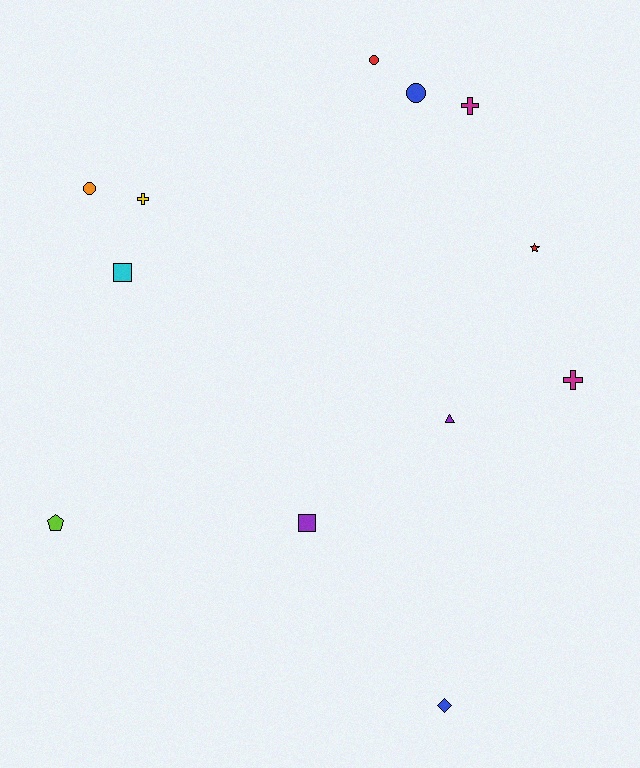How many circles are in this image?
There are 3 circles.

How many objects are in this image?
There are 12 objects.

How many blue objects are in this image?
There are 2 blue objects.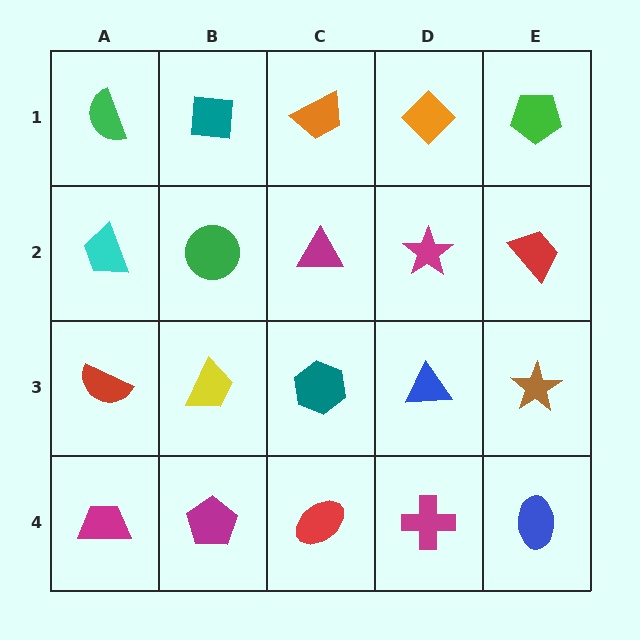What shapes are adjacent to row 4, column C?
A teal hexagon (row 3, column C), a magenta pentagon (row 4, column B), a magenta cross (row 4, column D).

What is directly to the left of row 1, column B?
A green semicircle.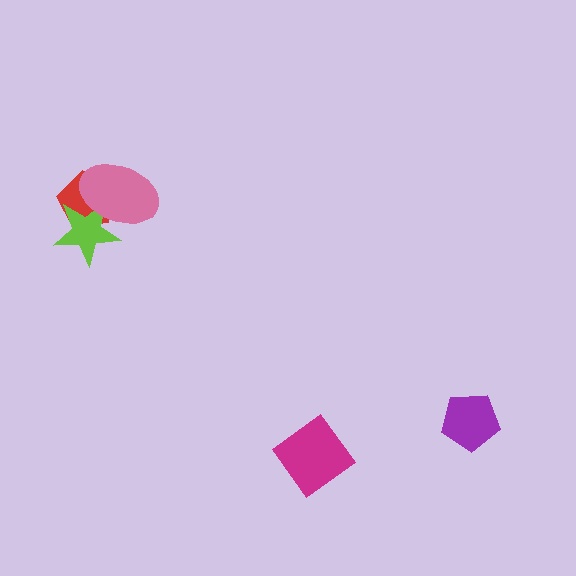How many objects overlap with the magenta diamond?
0 objects overlap with the magenta diamond.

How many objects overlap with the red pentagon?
2 objects overlap with the red pentagon.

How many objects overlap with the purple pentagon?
0 objects overlap with the purple pentagon.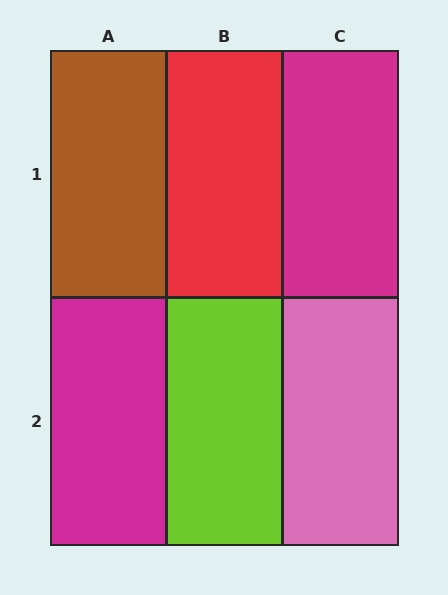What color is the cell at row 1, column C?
Magenta.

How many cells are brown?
1 cell is brown.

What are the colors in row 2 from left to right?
Magenta, lime, pink.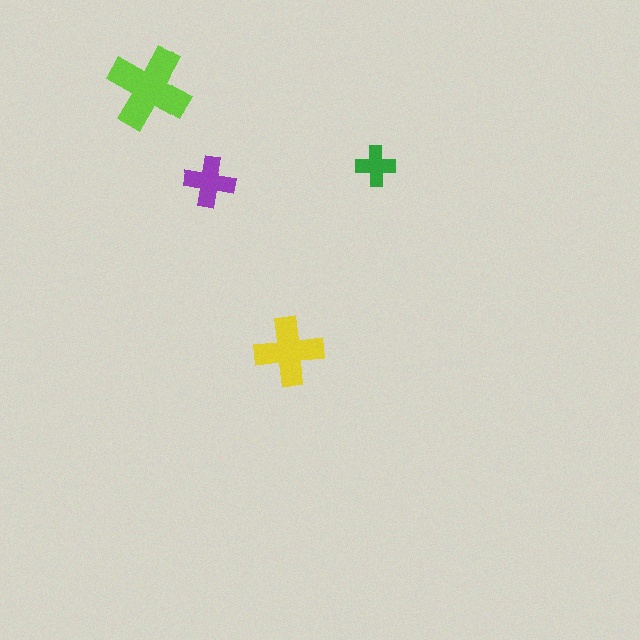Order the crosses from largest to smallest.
the lime one, the yellow one, the purple one, the green one.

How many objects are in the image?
There are 4 objects in the image.